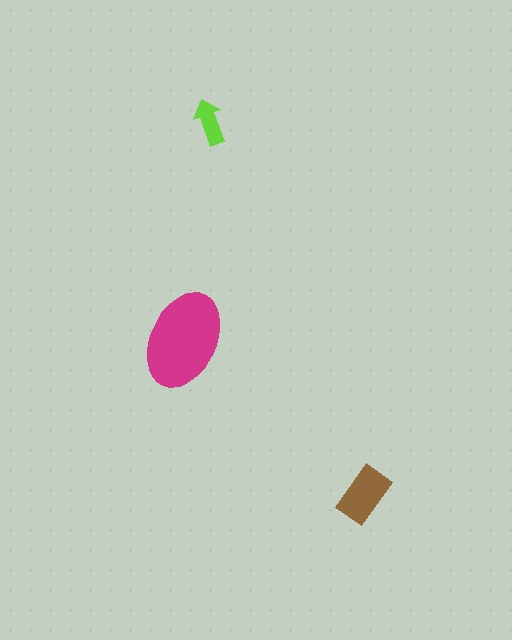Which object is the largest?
The magenta ellipse.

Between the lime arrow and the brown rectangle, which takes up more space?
The brown rectangle.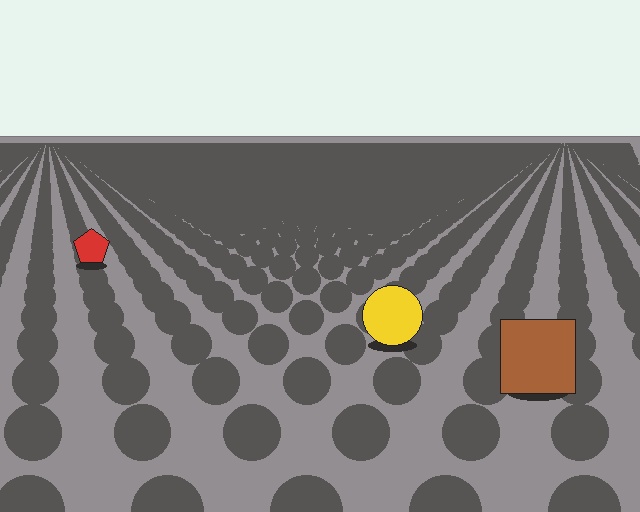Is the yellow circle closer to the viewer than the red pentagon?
Yes. The yellow circle is closer — you can tell from the texture gradient: the ground texture is coarser near it.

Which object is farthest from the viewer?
The red pentagon is farthest from the viewer. It appears smaller and the ground texture around it is denser.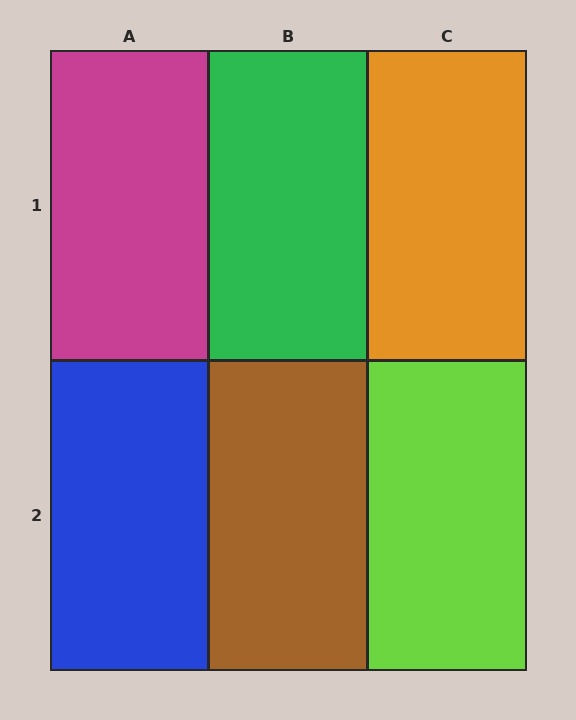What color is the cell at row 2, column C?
Lime.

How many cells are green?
1 cell is green.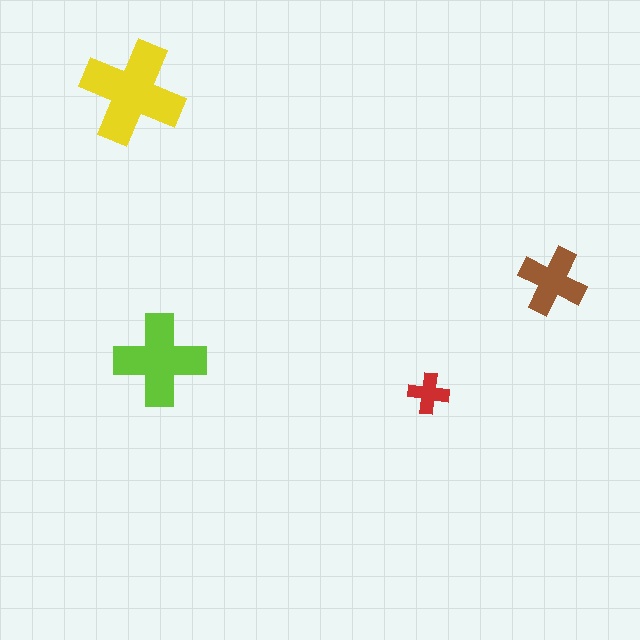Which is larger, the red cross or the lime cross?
The lime one.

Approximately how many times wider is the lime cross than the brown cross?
About 1.5 times wider.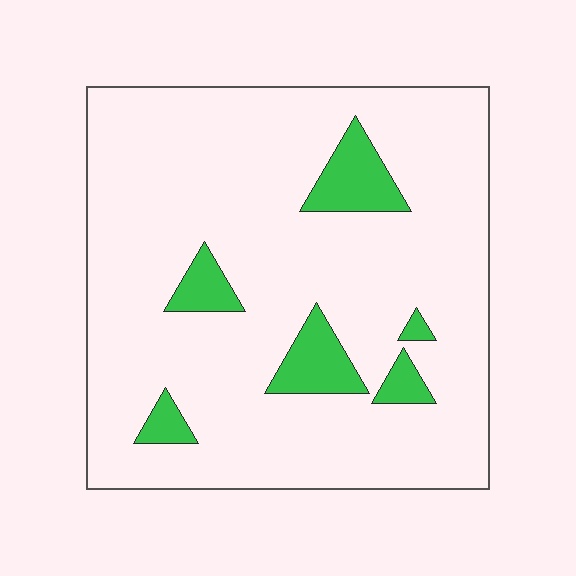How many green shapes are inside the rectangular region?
6.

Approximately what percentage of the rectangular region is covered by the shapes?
Approximately 10%.